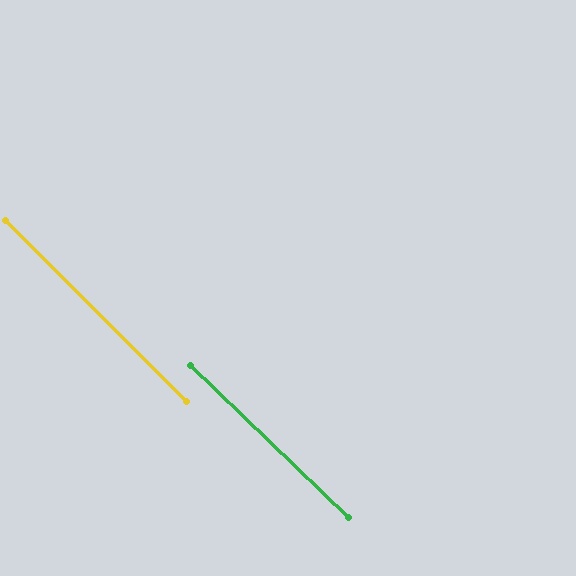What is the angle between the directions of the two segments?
Approximately 1 degree.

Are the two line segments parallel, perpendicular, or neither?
Parallel — their directions differ by only 1.1°.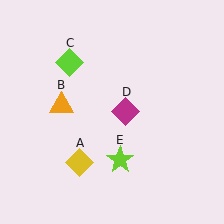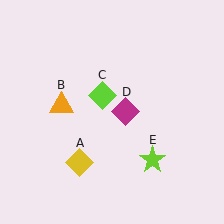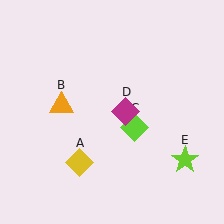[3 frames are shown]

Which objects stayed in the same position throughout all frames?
Yellow diamond (object A) and orange triangle (object B) and magenta diamond (object D) remained stationary.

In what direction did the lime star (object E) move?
The lime star (object E) moved right.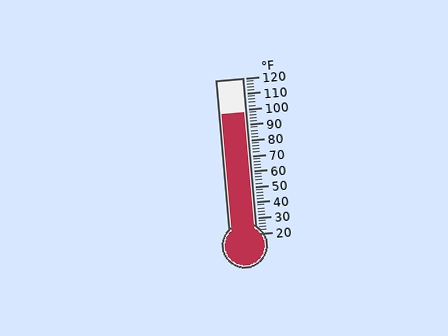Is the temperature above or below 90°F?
The temperature is above 90°F.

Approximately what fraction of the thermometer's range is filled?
The thermometer is filled to approximately 80% of its range.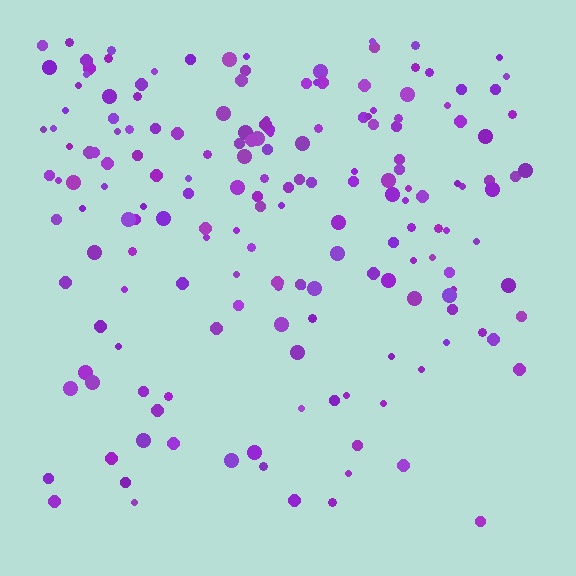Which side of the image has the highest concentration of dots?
The top.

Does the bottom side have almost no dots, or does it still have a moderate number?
Still a moderate number, just noticeably fewer than the top.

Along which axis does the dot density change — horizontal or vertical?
Vertical.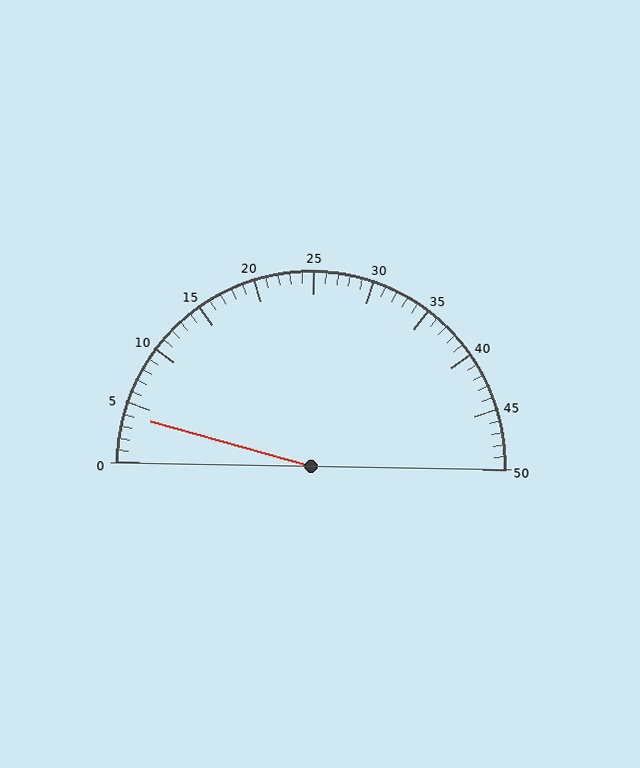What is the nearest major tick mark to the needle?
The nearest major tick mark is 5.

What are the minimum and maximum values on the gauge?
The gauge ranges from 0 to 50.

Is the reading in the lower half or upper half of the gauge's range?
The reading is in the lower half of the range (0 to 50).